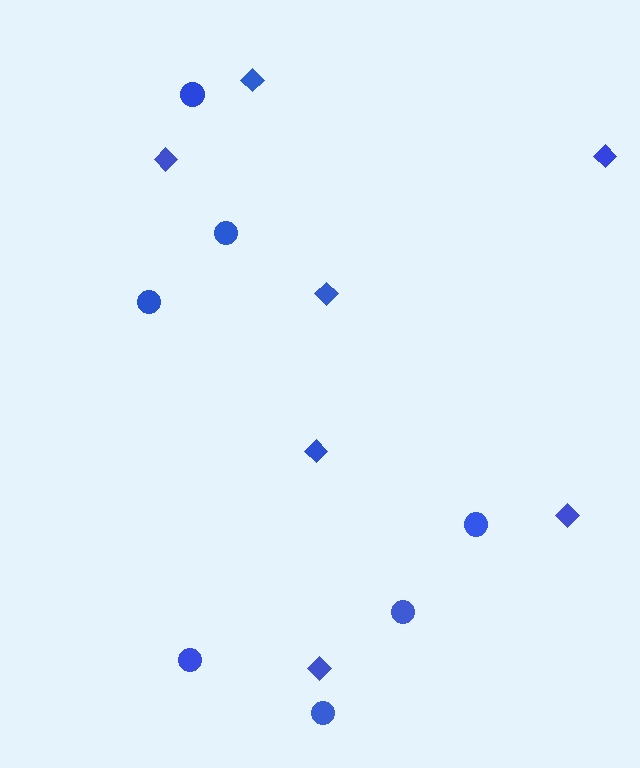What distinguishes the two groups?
There are 2 groups: one group of diamonds (7) and one group of circles (7).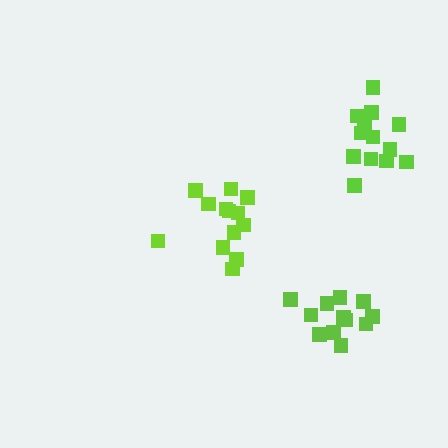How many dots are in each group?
Group 1: 13 dots, Group 2: 13 dots, Group 3: 12 dots (38 total).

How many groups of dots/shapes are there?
There are 3 groups.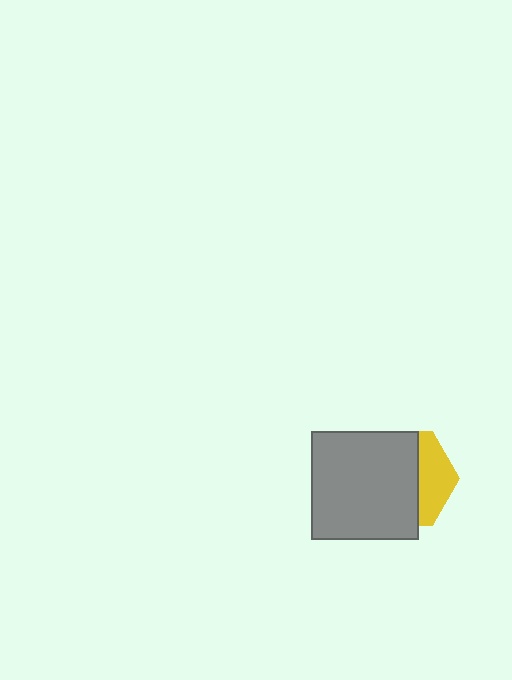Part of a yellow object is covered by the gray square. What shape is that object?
It is a hexagon.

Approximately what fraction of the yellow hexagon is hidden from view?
Roughly 67% of the yellow hexagon is hidden behind the gray square.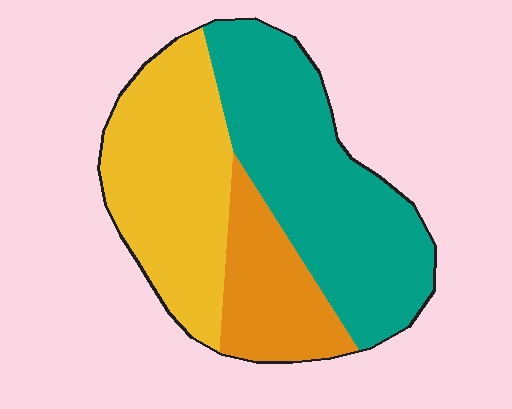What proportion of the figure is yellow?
Yellow covers 36% of the figure.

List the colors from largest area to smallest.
From largest to smallest: teal, yellow, orange.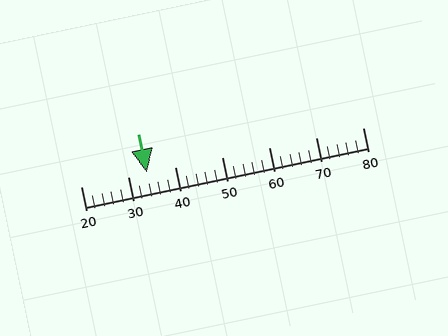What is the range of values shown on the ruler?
The ruler shows values from 20 to 80.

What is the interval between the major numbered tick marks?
The major tick marks are spaced 10 units apart.